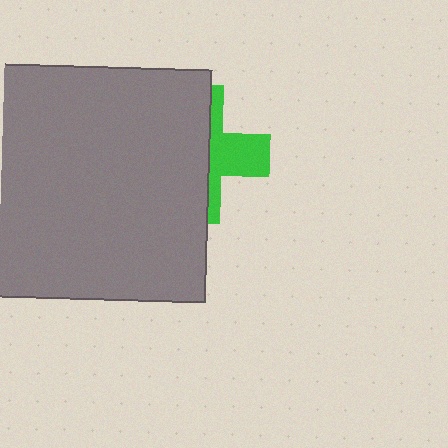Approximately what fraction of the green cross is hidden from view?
Roughly 63% of the green cross is hidden behind the gray square.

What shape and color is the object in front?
The object in front is a gray square.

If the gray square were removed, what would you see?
You would see the complete green cross.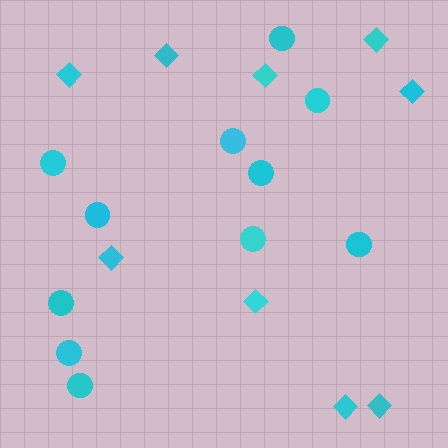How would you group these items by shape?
There are 2 groups: one group of circles (11) and one group of diamonds (9).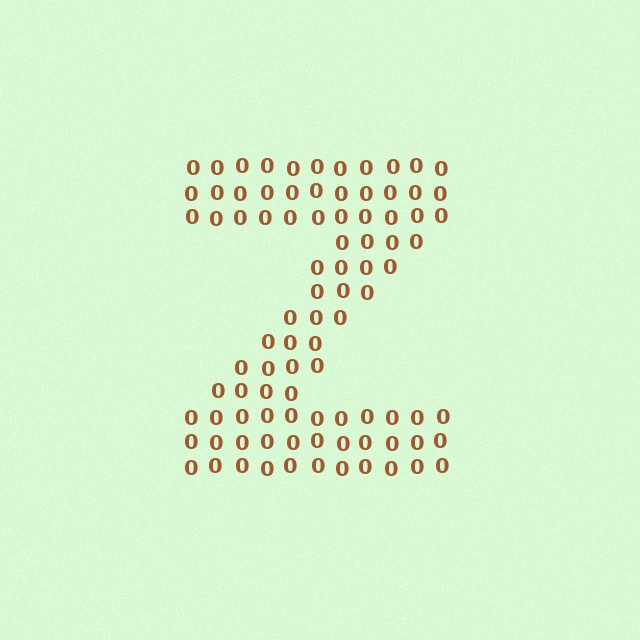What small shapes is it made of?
It is made of small digit 0's.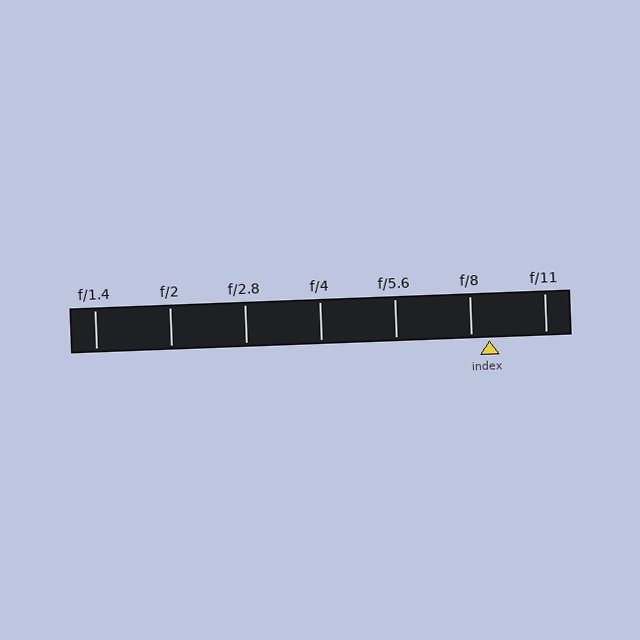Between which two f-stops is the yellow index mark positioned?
The index mark is between f/8 and f/11.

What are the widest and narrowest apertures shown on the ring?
The widest aperture shown is f/1.4 and the narrowest is f/11.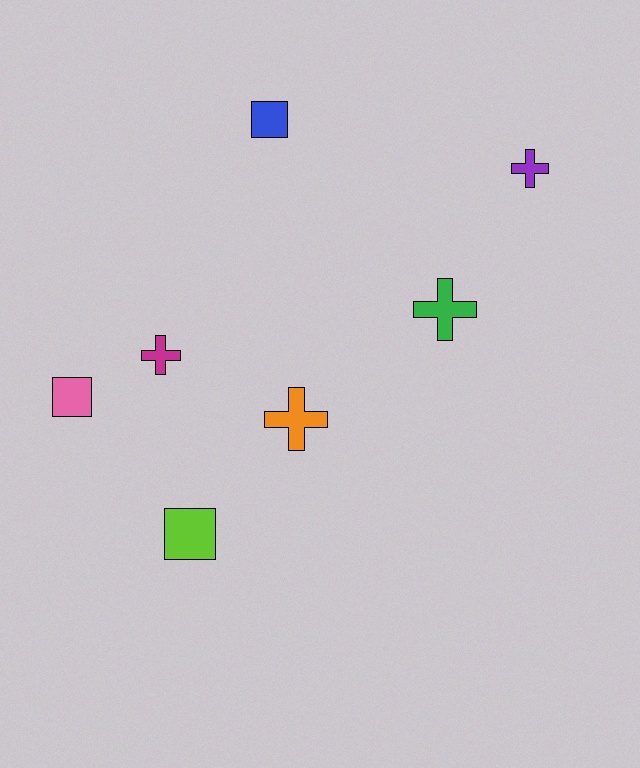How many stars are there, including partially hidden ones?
There are no stars.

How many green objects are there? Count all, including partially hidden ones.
There is 1 green object.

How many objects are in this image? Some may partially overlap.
There are 7 objects.